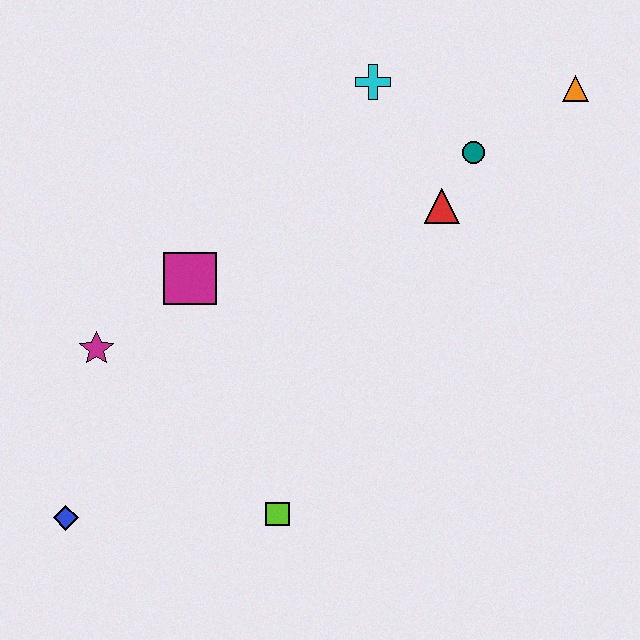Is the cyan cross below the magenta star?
No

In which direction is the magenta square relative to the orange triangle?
The magenta square is to the left of the orange triangle.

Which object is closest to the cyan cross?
The teal circle is closest to the cyan cross.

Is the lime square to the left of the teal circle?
Yes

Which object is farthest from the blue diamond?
The orange triangle is farthest from the blue diamond.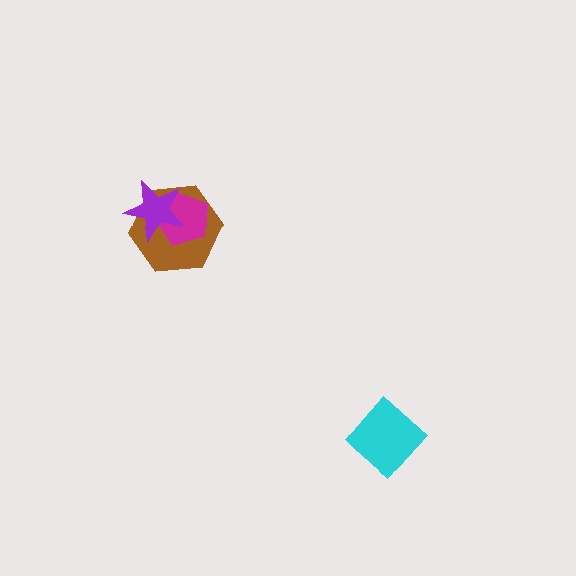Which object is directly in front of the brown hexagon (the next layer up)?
The magenta pentagon is directly in front of the brown hexagon.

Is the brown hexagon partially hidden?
Yes, it is partially covered by another shape.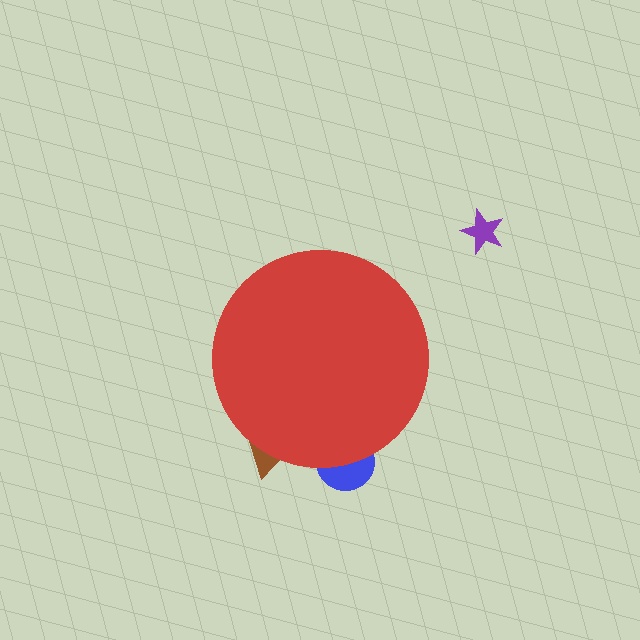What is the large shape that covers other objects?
A red circle.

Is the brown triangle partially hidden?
Yes, the brown triangle is partially hidden behind the red circle.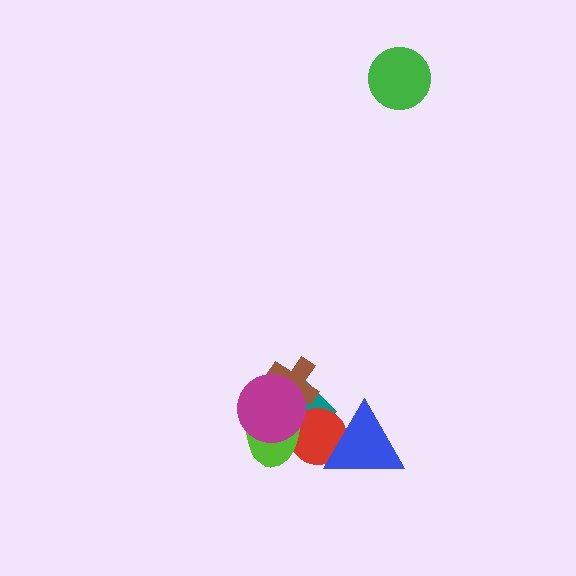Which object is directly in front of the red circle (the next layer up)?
The lime ellipse is directly in front of the red circle.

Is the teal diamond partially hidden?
Yes, it is partially covered by another shape.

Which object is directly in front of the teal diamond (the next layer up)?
The red circle is directly in front of the teal diamond.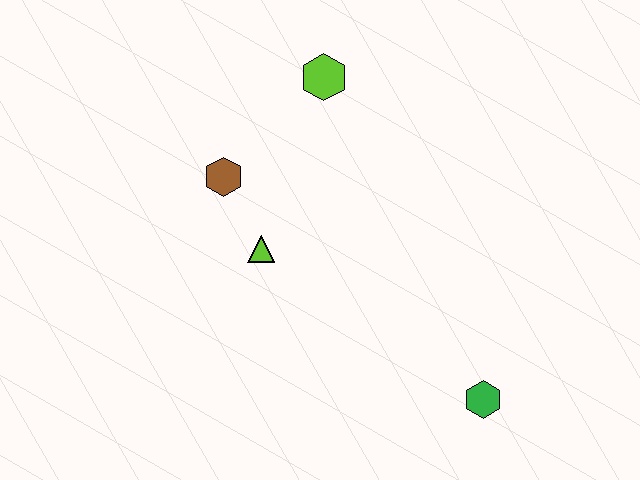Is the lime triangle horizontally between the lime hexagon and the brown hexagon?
Yes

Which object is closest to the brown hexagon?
The lime triangle is closest to the brown hexagon.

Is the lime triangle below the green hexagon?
No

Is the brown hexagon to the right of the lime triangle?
No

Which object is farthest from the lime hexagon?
The green hexagon is farthest from the lime hexagon.